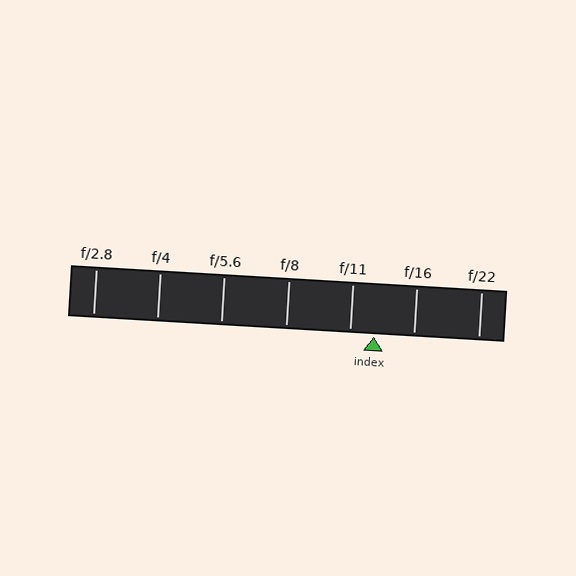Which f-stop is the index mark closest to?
The index mark is closest to f/11.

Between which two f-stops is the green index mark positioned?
The index mark is between f/11 and f/16.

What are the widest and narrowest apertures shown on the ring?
The widest aperture shown is f/2.8 and the narrowest is f/22.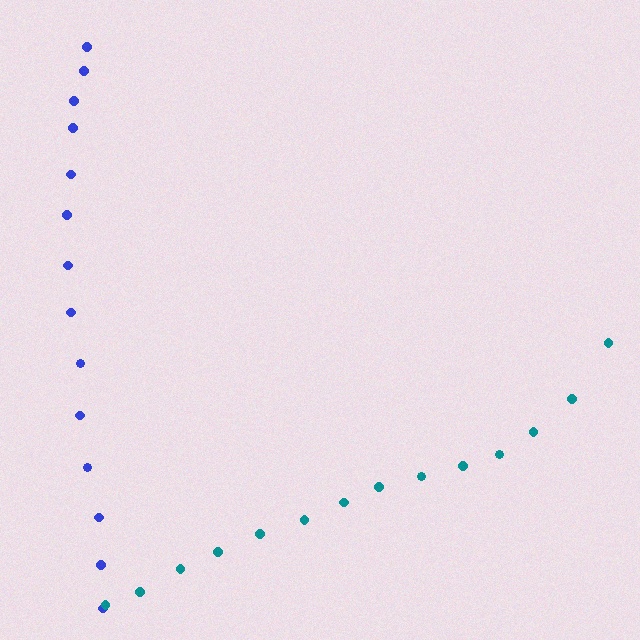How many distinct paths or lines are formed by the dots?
There are 2 distinct paths.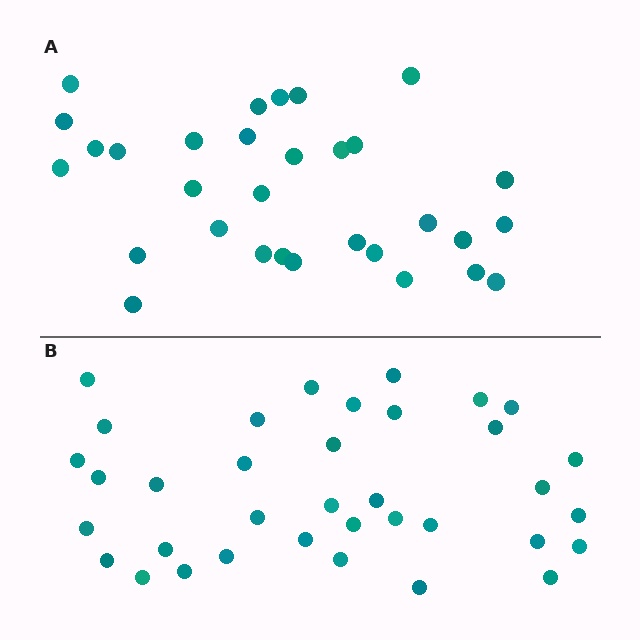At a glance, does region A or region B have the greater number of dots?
Region B (the bottom region) has more dots.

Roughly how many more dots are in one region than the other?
Region B has about 5 more dots than region A.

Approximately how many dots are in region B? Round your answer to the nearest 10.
About 40 dots. (The exact count is 36, which rounds to 40.)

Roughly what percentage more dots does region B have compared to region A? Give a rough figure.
About 15% more.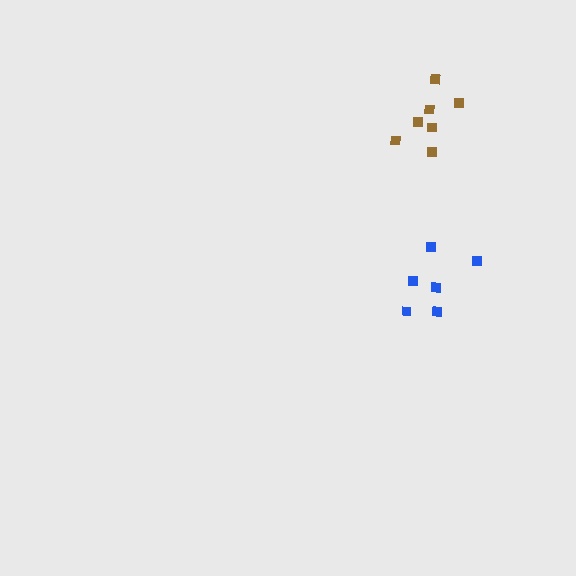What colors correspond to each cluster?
The clusters are colored: brown, blue.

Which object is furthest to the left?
The brown cluster is leftmost.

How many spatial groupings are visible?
There are 2 spatial groupings.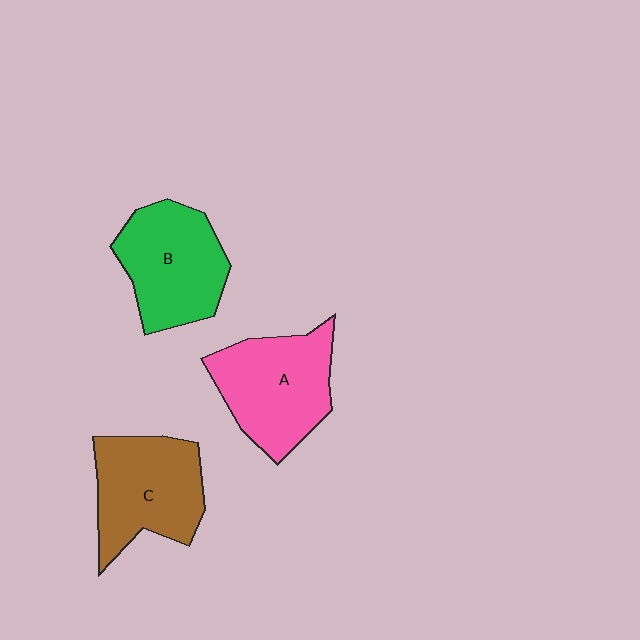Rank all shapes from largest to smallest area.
From largest to smallest: A (pink), C (brown), B (green).